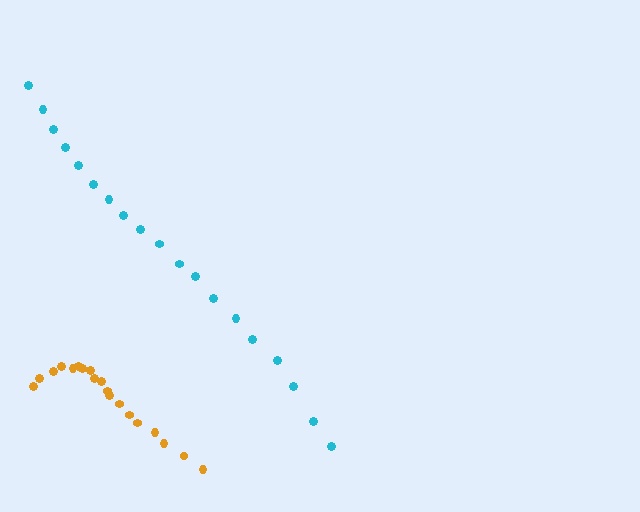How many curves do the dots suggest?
There are 2 distinct paths.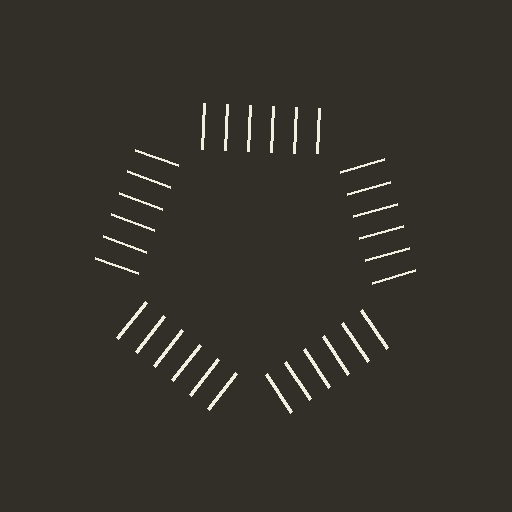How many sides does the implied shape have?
5 sides — the line-ends trace a pentagon.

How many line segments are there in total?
30 — 6 along each of the 5 edges.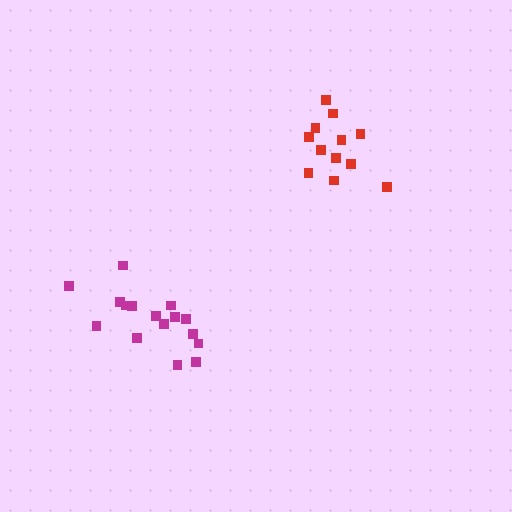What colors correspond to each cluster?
The clusters are colored: red, magenta.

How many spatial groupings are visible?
There are 2 spatial groupings.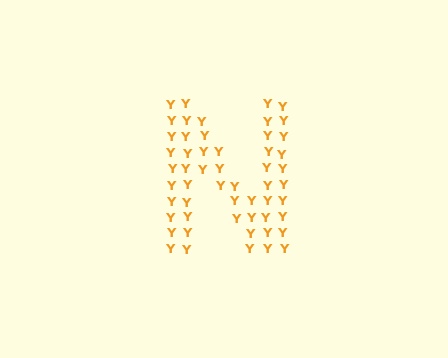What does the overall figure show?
The overall figure shows the letter N.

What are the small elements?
The small elements are letter Y's.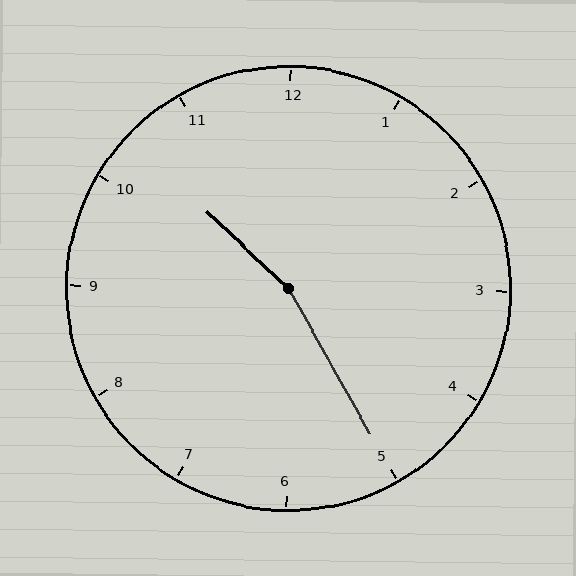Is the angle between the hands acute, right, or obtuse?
It is obtuse.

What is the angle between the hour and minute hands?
Approximately 162 degrees.